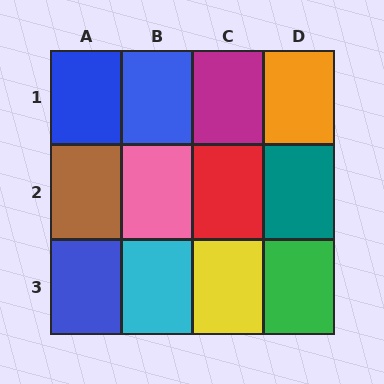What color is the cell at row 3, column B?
Cyan.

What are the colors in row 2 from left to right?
Brown, pink, red, teal.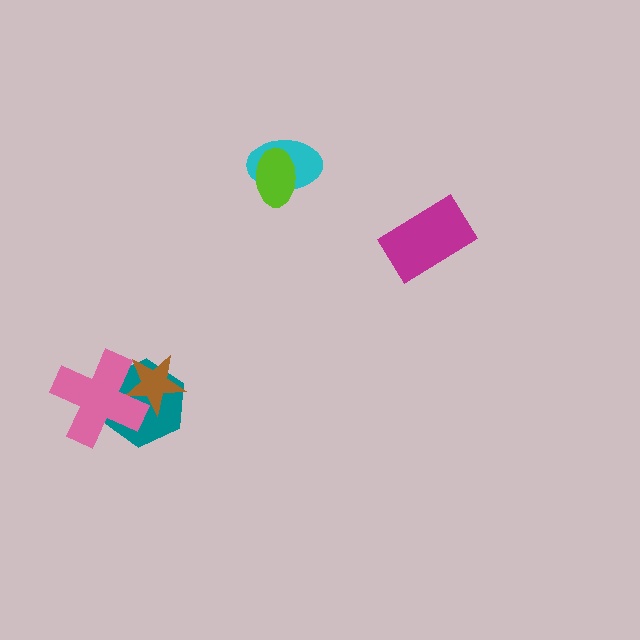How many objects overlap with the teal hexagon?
2 objects overlap with the teal hexagon.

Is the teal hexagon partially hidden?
Yes, it is partially covered by another shape.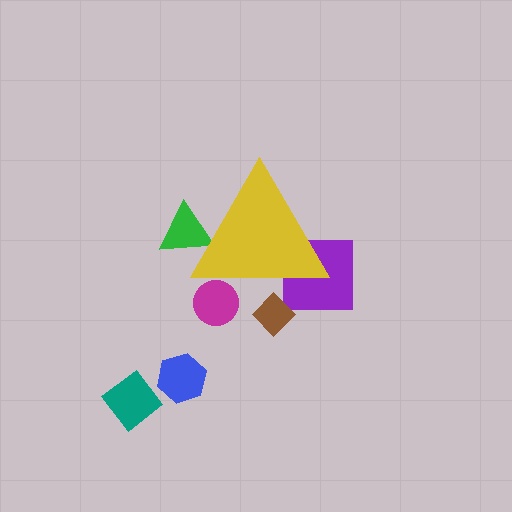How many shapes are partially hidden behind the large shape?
4 shapes are partially hidden.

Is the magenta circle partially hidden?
Yes, the magenta circle is partially hidden behind the yellow triangle.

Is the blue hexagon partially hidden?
No, the blue hexagon is fully visible.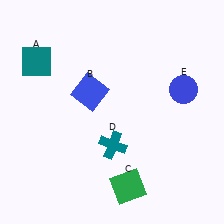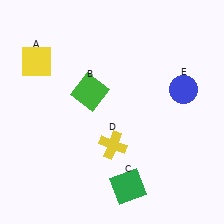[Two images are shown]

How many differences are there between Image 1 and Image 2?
There are 3 differences between the two images.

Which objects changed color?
A changed from teal to yellow. B changed from blue to green. D changed from teal to yellow.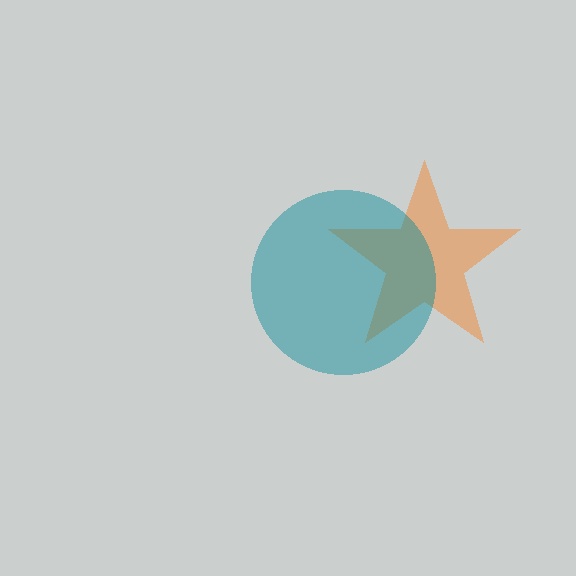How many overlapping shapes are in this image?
There are 2 overlapping shapes in the image.